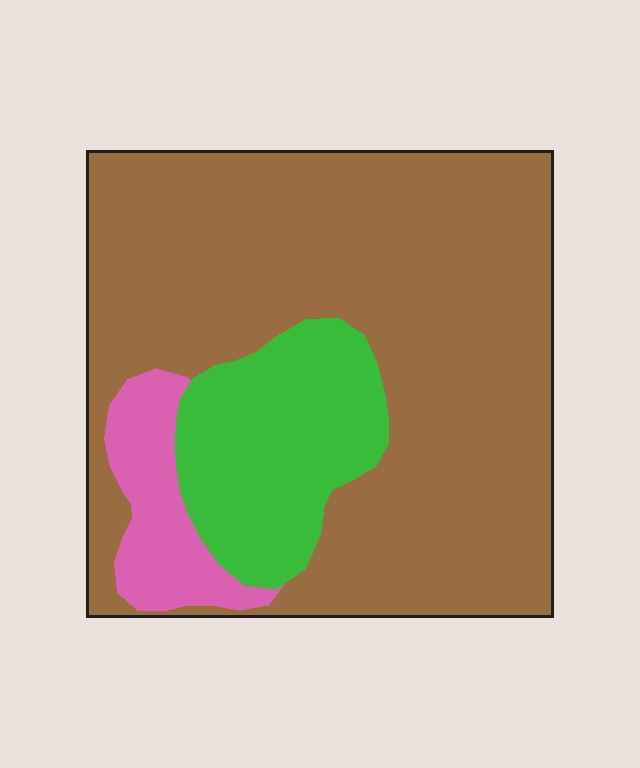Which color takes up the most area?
Brown, at roughly 75%.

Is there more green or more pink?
Green.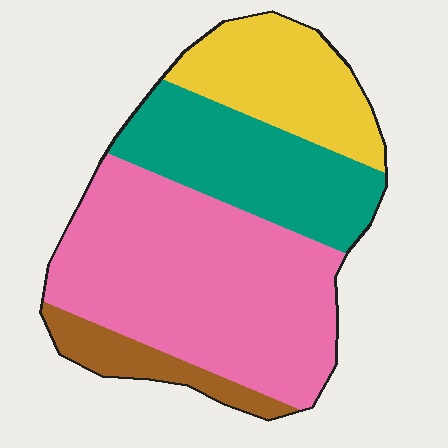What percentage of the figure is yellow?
Yellow takes up about one fifth (1/5) of the figure.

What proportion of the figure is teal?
Teal covers 24% of the figure.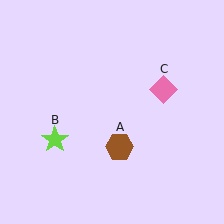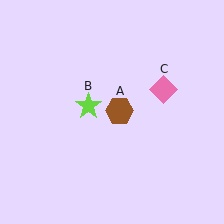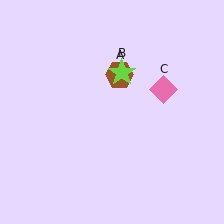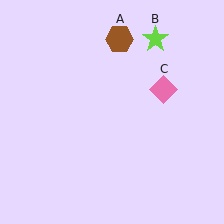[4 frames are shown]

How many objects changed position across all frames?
2 objects changed position: brown hexagon (object A), lime star (object B).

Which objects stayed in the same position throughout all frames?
Pink diamond (object C) remained stationary.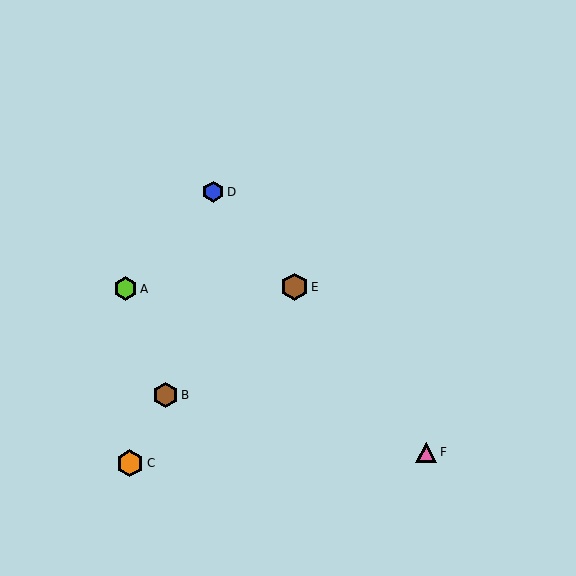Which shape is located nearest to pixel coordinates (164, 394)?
The brown hexagon (labeled B) at (166, 395) is nearest to that location.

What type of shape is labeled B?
Shape B is a brown hexagon.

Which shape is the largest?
The brown hexagon (labeled E) is the largest.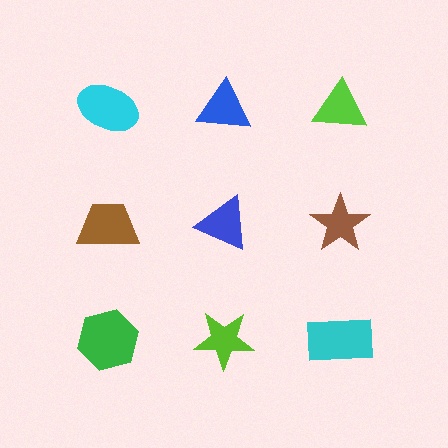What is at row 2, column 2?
A blue triangle.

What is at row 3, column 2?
A lime star.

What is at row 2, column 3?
A brown star.